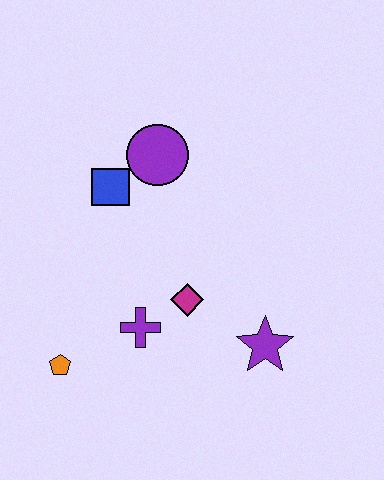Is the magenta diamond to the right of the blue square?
Yes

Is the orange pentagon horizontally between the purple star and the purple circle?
No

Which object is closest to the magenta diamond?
The purple cross is closest to the magenta diamond.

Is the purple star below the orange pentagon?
No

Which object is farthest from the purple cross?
The purple circle is farthest from the purple cross.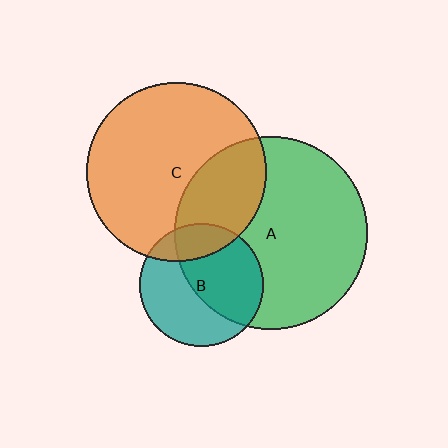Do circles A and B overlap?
Yes.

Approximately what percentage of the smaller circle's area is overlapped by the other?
Approximately 55%.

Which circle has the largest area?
Circle A (green).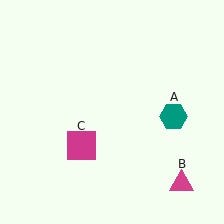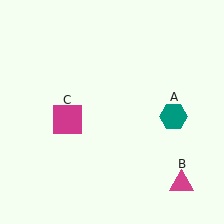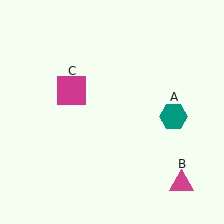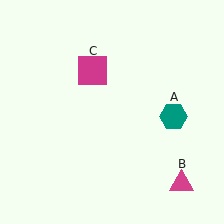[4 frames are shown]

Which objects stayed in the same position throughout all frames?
Teal hexagon (object A) and magenta triangle (object B) remained stationary.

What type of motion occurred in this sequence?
The magenta square (object C) rotated clockwise around the center of the scene.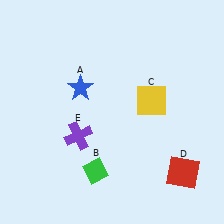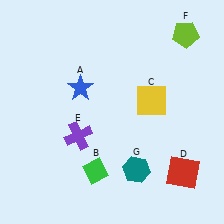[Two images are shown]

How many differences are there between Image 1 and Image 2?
There are 2 differences between the two images.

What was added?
A lime pentagon (F), a teal hexagon (G) were added in Image 2.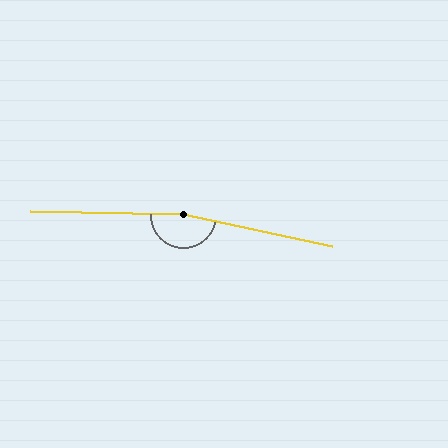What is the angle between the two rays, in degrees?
Approximately 169 degrees.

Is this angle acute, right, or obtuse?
It is obtuse.